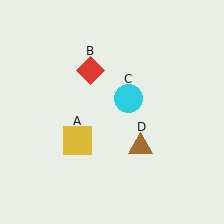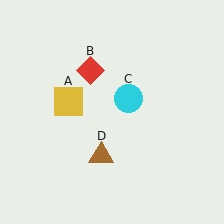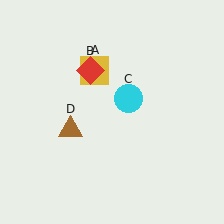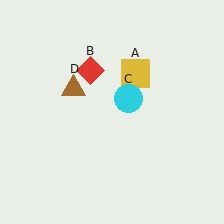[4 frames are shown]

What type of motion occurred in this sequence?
The yellow square (object A), brown triangle (object D) rotated clockwise around the center of the scene.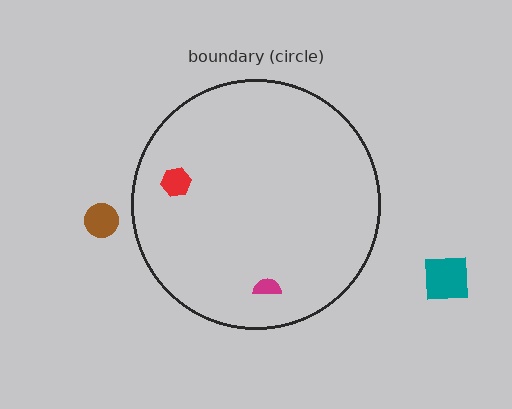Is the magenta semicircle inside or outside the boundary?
Inside.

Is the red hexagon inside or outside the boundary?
Inside.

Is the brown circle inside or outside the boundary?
Outside.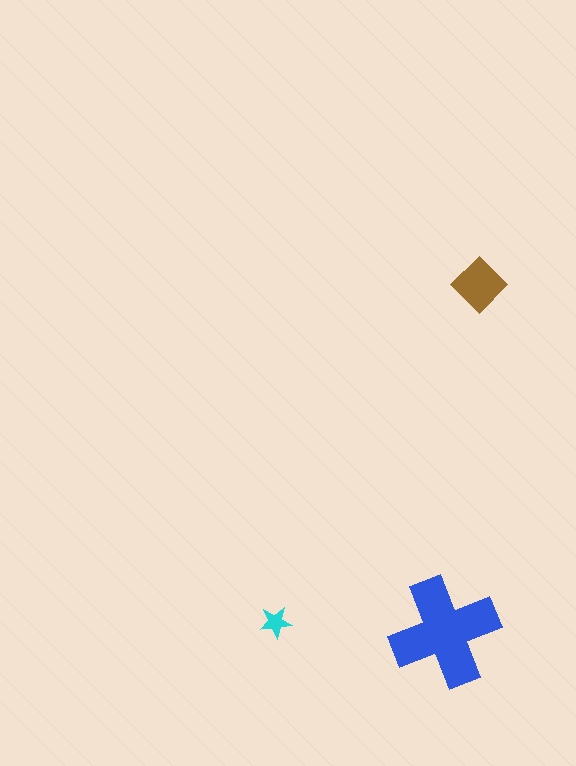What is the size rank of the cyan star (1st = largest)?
3rd.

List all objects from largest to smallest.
The blue cross, the brown diamond, the cyan star.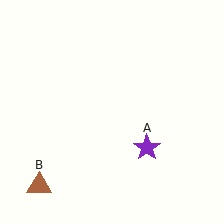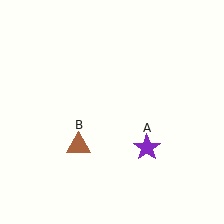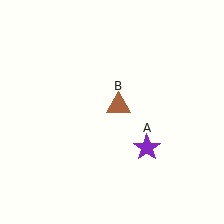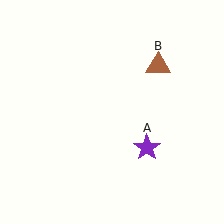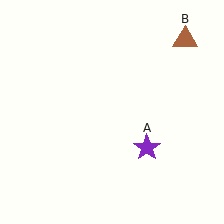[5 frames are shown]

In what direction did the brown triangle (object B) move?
The brown triangle (object B) moved up and to the right.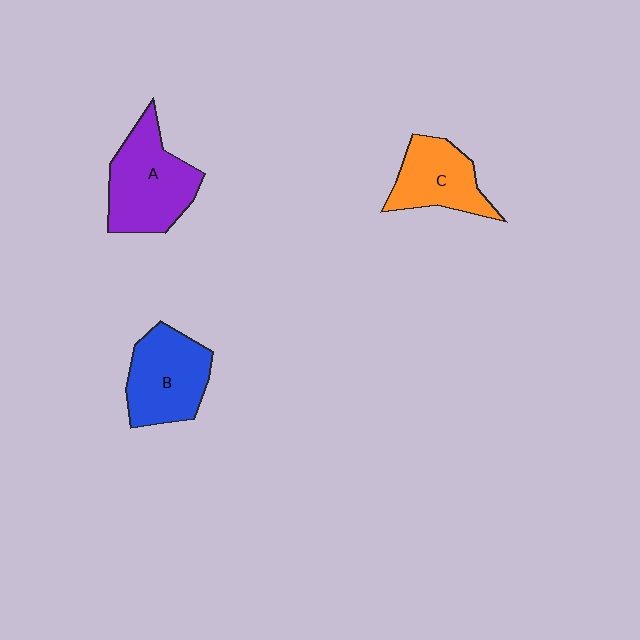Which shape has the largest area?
Shape A (purple).